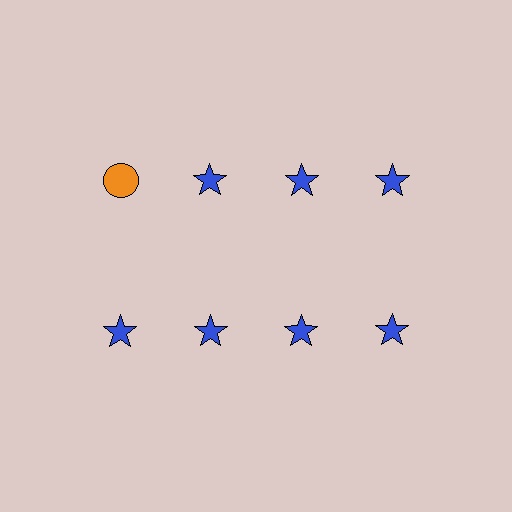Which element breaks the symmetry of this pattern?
The orange circle in the top row, leftmost column breaks the symmetry. All other shapes are blue stars.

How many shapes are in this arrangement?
There are 8 shapes arranged in a grid pattern.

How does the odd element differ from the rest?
It differs in both color (orange instead of blue) and shape (circle instead of star).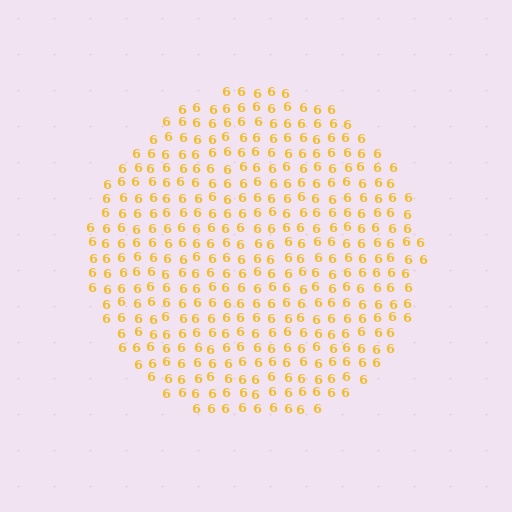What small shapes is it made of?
It is made of small digit 6's.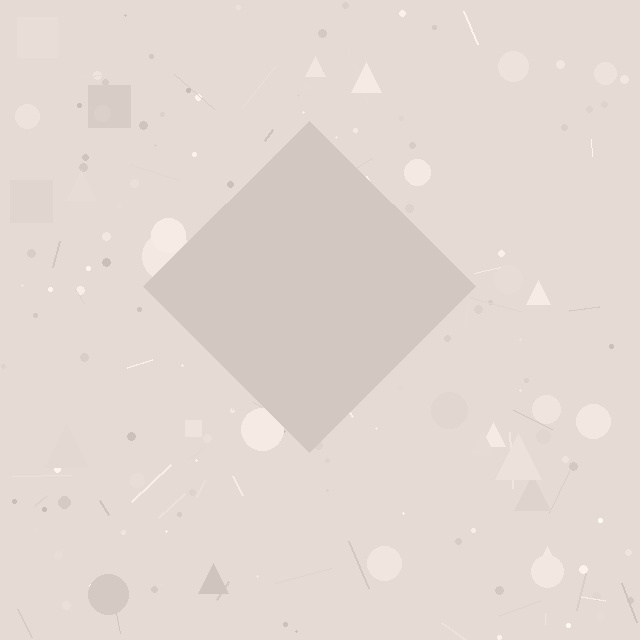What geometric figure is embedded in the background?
A diamond is embedded in the background.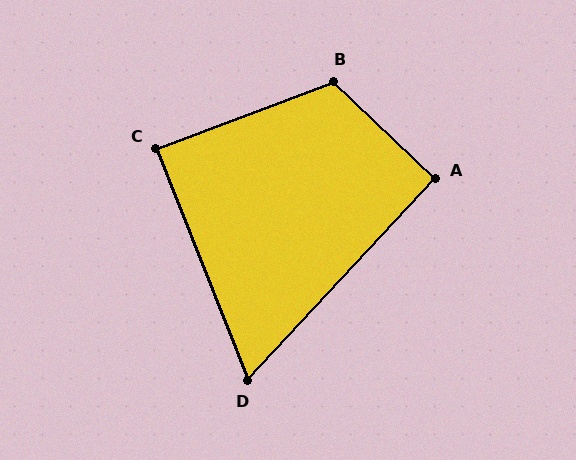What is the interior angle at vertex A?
Approximately 91 degrees (approximately right).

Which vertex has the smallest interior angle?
D, at approximately 65 degrees.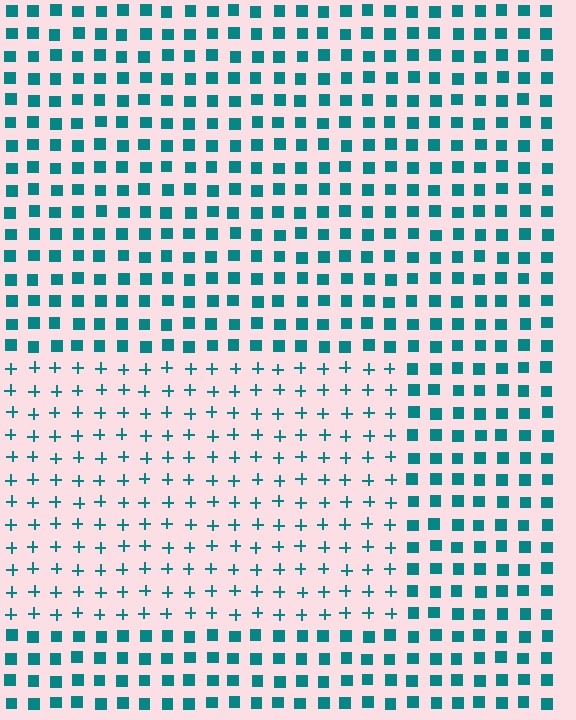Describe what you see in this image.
The image is filled with small teal elements arranged in a uniform grid. A rectangle-shaped region contains plus signs, while the surrounding area contains squares. The boundary is defined purely by the change in element shape.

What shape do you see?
I see a rectangle.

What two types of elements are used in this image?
The image uses plus signs inside the rectangle region and squares outside it.